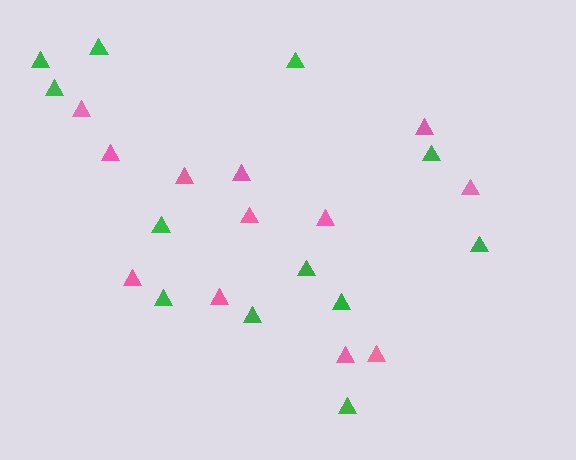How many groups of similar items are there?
There are 2 groups: one group of pink triangles (12) and one group of green triangles (12).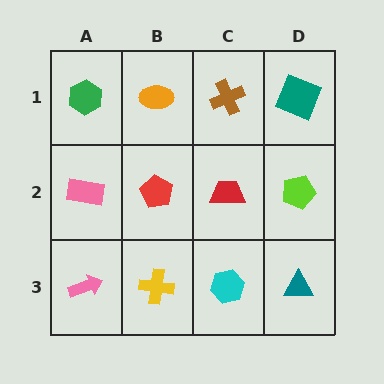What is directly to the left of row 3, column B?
A pink arrow.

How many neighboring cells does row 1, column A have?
2.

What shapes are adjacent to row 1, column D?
A lime pentagon (row 2, column D), a brown cross (row 1, column C).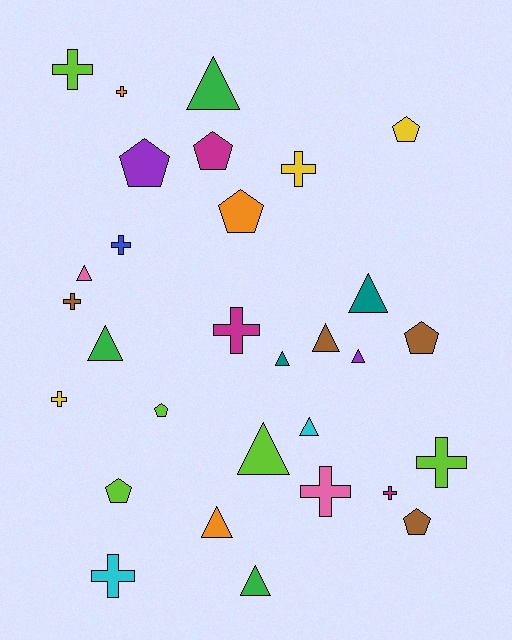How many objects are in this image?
There are 30 objects.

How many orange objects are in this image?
There are 3 orange objects.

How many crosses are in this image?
There are 11 crosses.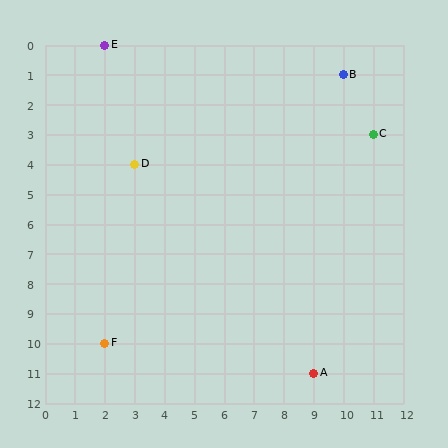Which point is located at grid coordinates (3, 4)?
Point D is at (3, 4).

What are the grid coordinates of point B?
Point B is at grid coordinates (10, 1).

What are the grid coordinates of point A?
Point A is at grid coordinates (9, 11).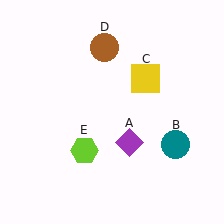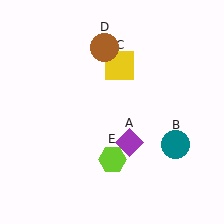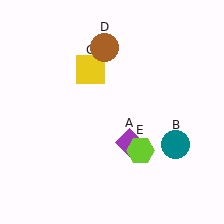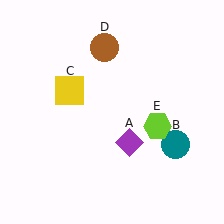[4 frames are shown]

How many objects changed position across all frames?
2 objects changed position: yellow square (object C), lime hexagon (object E).